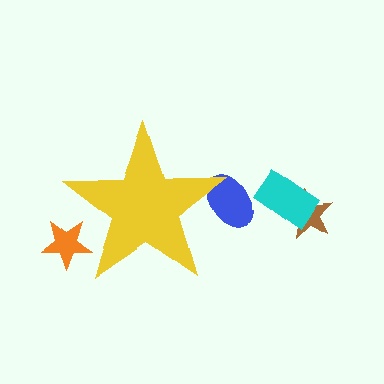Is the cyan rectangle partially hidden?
No, the cyan rectangle is fully visible.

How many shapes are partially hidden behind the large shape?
2 shapes are partially hidden.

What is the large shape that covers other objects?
A yellow star.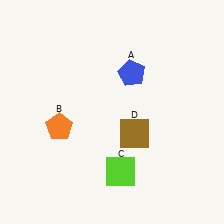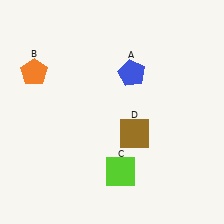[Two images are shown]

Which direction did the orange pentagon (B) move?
The orange pentagon (B) moved up.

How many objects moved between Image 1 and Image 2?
1 object moved between the two images.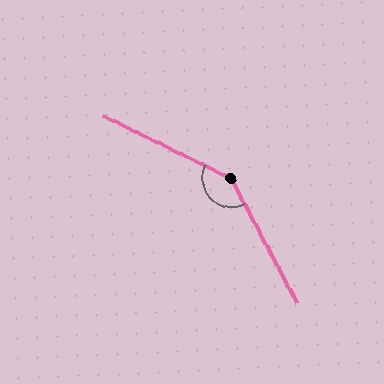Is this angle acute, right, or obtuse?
It is obtuse.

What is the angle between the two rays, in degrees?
Approximately 144 degrees.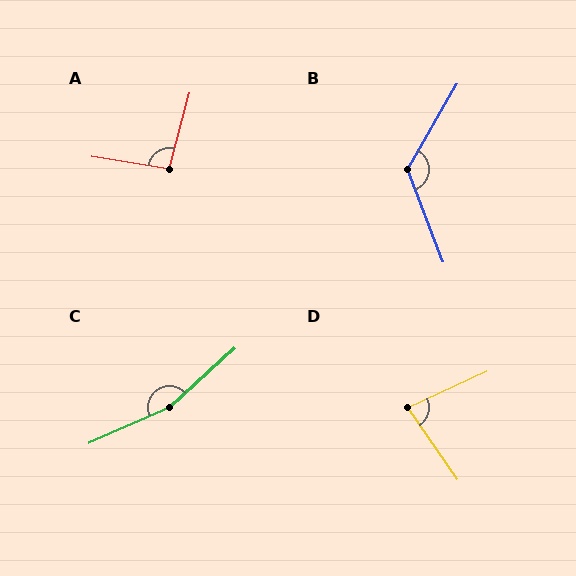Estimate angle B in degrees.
Approximately 129 degrees.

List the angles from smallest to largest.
D (80°), A (96°), B (129°), C (162°).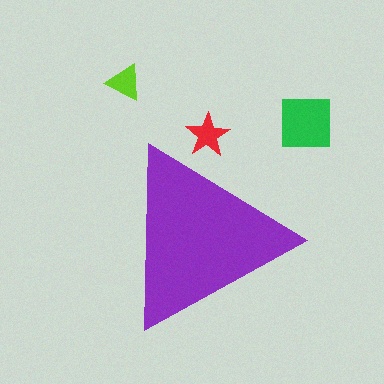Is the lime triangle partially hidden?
No, the lime triangle is fully visible.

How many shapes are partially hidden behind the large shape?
1 shape is partially hidden.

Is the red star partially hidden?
Yes, the red star is partially hidden behind the purple triangle.